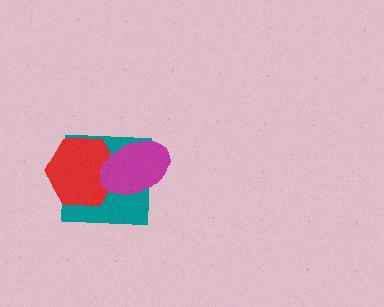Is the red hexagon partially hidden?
Yes, it is partially covered by another shape.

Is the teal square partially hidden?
Yes, it is partially covered by another shape.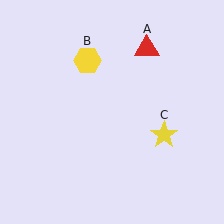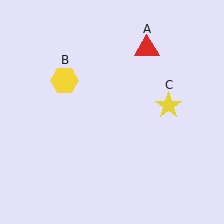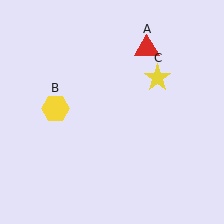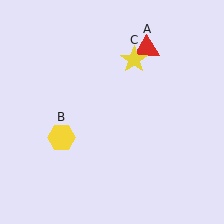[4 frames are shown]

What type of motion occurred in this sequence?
The yellow hexagon (object B), yellow star (object C) rotated counterclockwise around the center of the scene.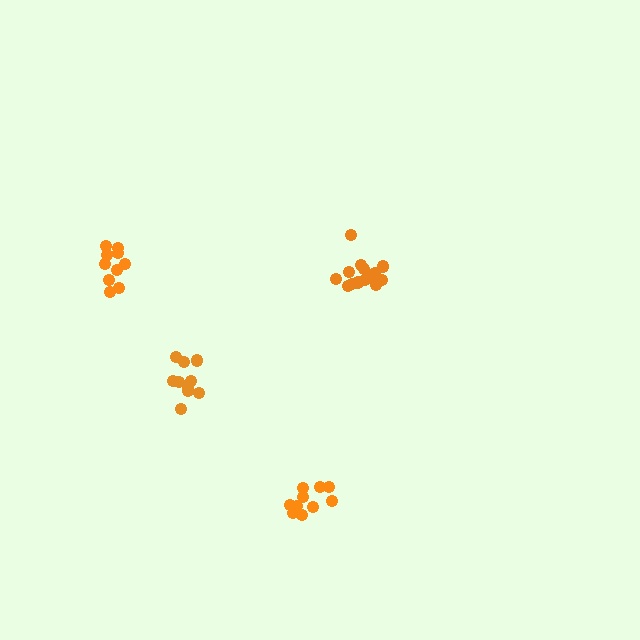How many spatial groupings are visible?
There are 4 spatial groupings.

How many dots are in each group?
Group 1: 10 dots, Group 2: 11 dots, Group 3: 10 dots, Group 4: 14 dots (45 total).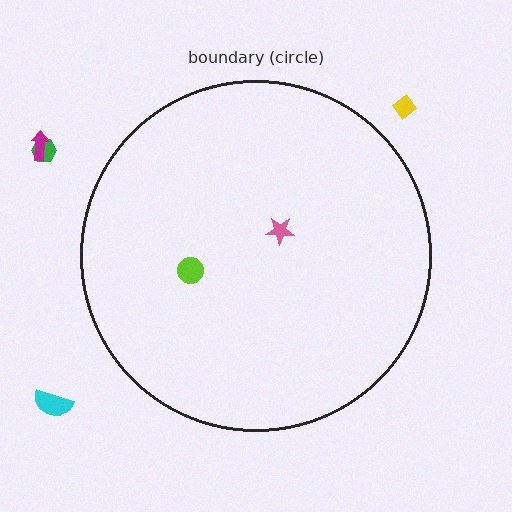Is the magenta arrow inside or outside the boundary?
Outside.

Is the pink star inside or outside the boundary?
Inside.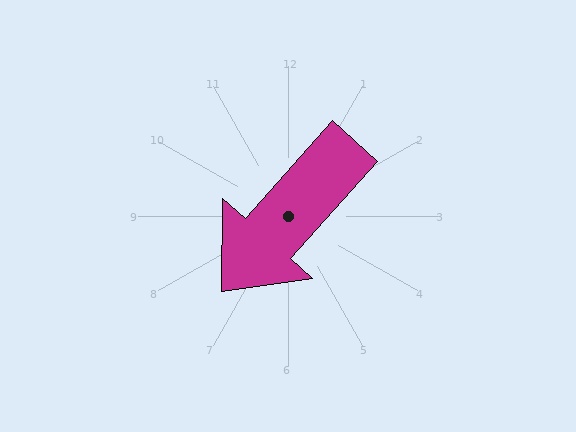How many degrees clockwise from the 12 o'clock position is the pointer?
Approximately 222 degrees.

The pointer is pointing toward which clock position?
Roughly 7 o'clock.